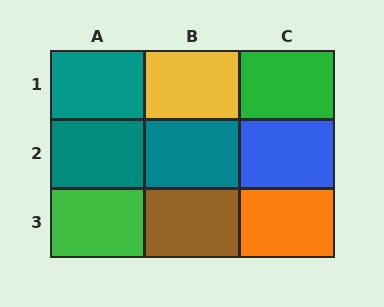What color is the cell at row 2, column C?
Blue.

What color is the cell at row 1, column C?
Green.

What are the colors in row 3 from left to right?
Green, brown, orange.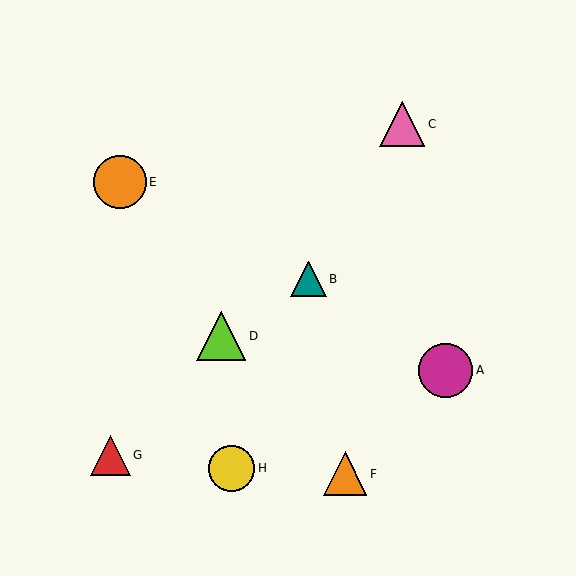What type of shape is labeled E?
Shape E is an orange circle.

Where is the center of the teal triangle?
The center of the teal triangle is at (308, 279).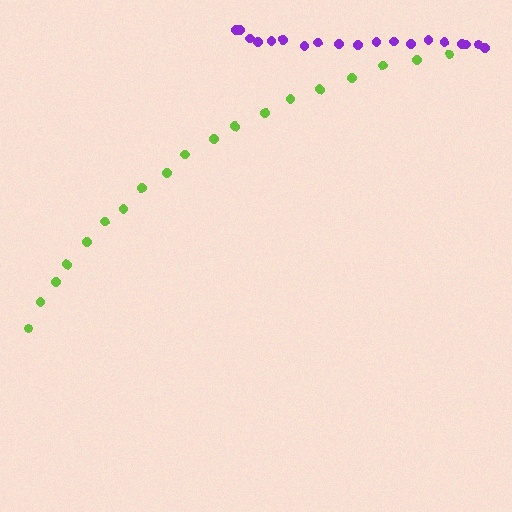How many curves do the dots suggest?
There are 2 distinct paths.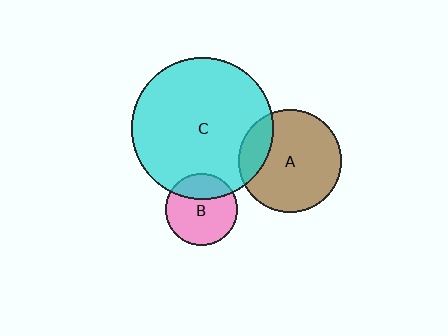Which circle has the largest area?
Circle C (cyan).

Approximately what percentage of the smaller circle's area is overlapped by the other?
Approximately 30%.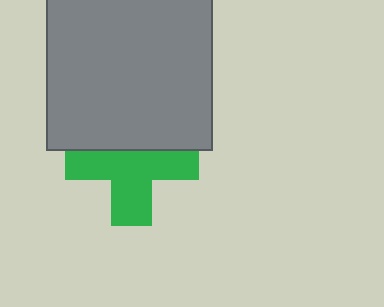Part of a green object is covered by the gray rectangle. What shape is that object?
It is a cross.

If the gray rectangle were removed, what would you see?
You would see the complete green cross.